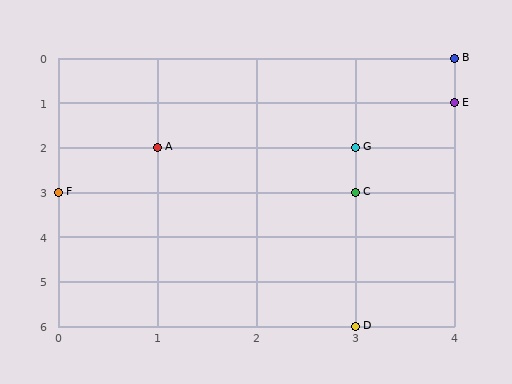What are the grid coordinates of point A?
Point A is at grid coordinates (1, 2).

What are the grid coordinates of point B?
Point B is at grid coordinates (4, 0).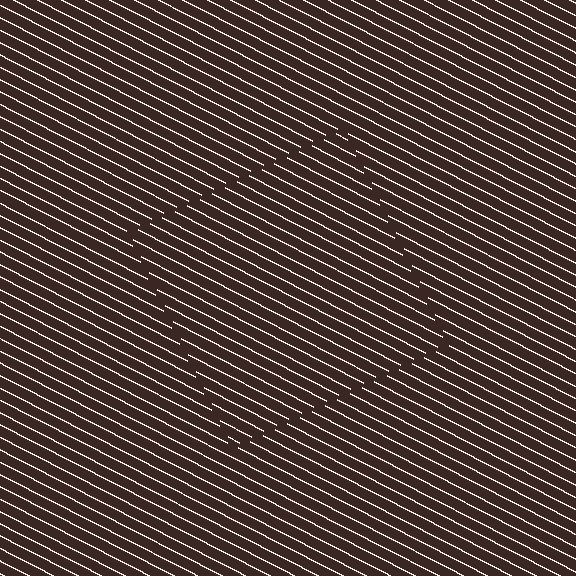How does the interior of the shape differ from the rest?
The interior of the shape contains the same grating, shifted by half a period — the contour is defined by the phase discontinuity where line-ends from the inner and outer gratings abut.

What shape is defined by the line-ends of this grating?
An illusory square. The interior of the shape contains the same grating, shifted by half a period — the contour is defined by the phase discontinuity where line-ends from the inner and outer gratings abut.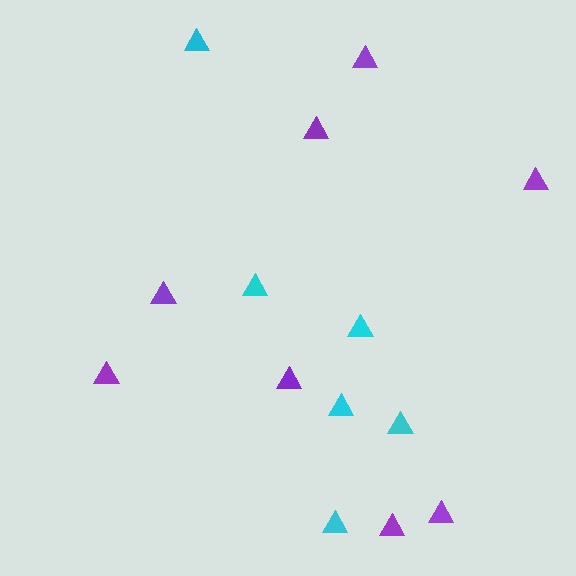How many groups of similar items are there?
There are 2 groups: one group of cyan triangles (6) and one group of purple triangles (8).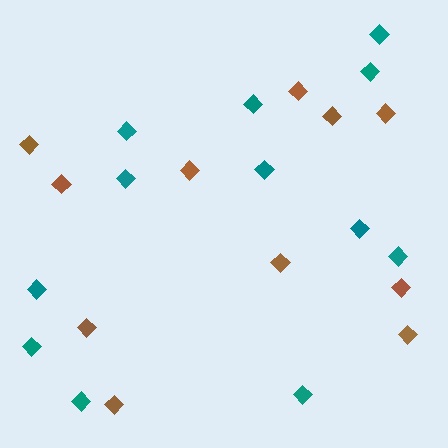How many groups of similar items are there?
There are 2 groups: one group of brown diamonds (11) and one group of teal diamonds (12).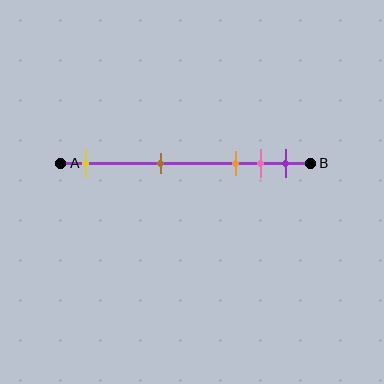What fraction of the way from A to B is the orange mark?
The orange mark is approximately 70% (0.7) of the way from A to B.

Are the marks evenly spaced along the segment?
No, the marks are not evenly spaced.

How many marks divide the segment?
There are 5 marks dividing the segment.